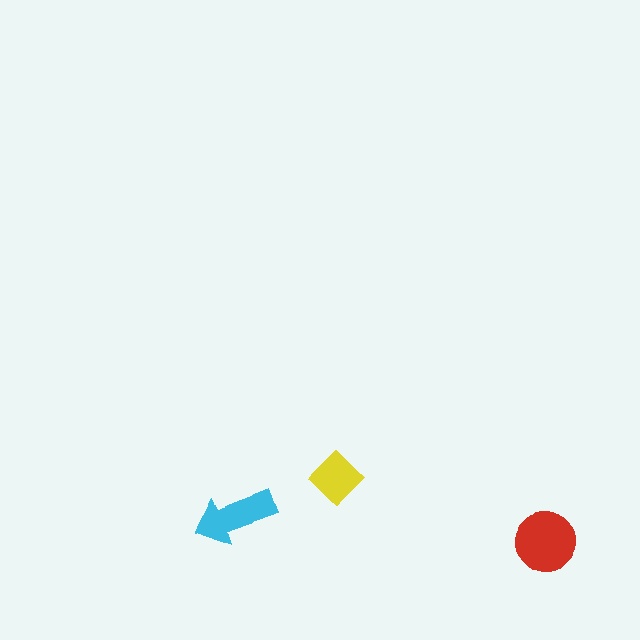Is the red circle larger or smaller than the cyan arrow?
Larger.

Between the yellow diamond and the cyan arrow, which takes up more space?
The cyan arrow.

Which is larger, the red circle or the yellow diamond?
The red circle.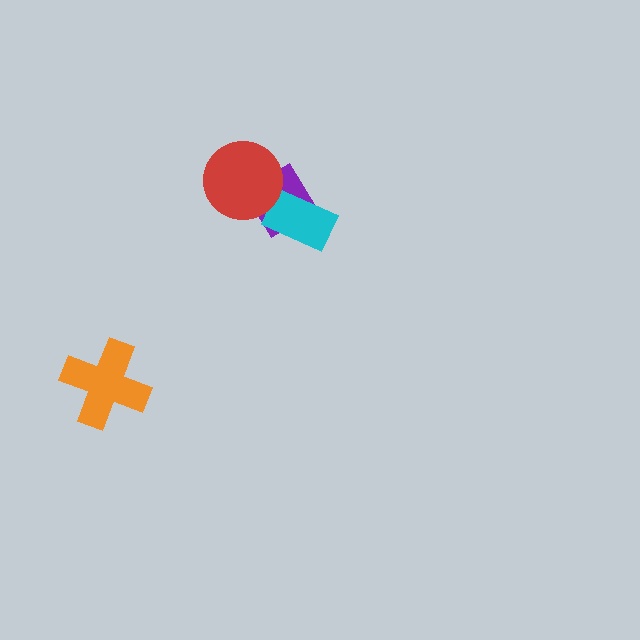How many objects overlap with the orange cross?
0 objects overlap with the orange cross.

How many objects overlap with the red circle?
1 object overlaps with the red circle.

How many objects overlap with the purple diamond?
2 objects overlap with the purple diamond.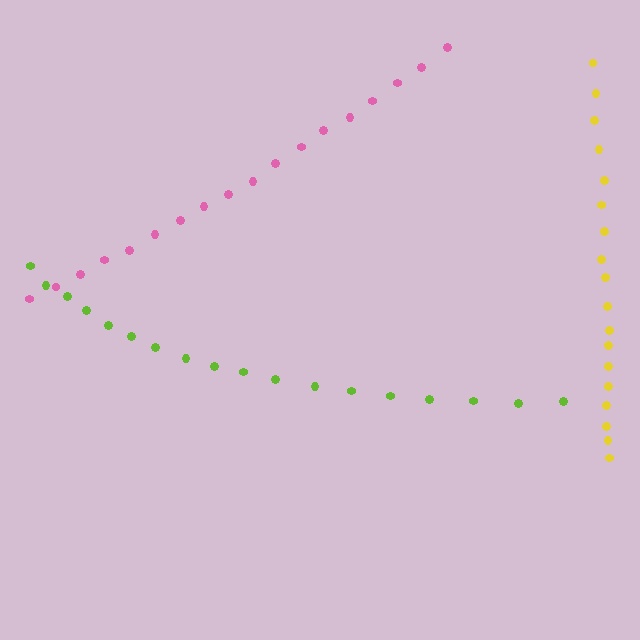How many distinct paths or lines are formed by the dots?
There are 3 distinct paths.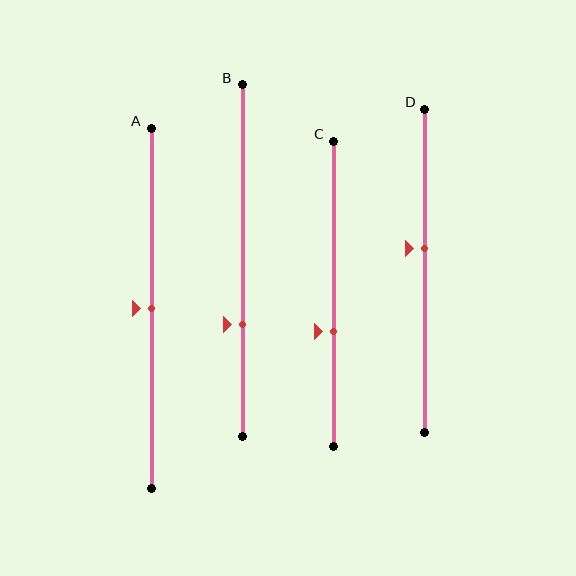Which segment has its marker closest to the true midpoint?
Segment A has its marker closest to the true midpoint.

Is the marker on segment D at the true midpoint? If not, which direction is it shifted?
No, the marker on segment D is shifted upward by about 7% of the segment length.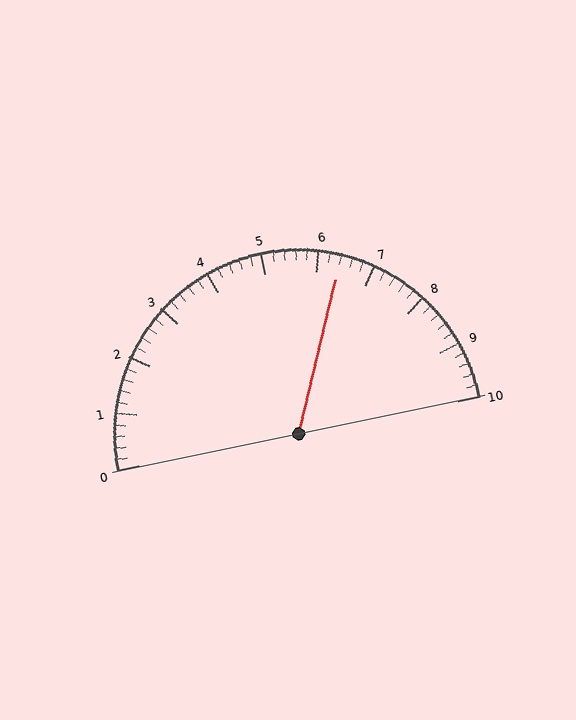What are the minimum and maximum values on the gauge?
The gauge ranges from 0 to 10.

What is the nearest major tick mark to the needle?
The nearest major tick mark is 6.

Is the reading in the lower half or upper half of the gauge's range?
The reading is in the upper half of the range (0 to 10).